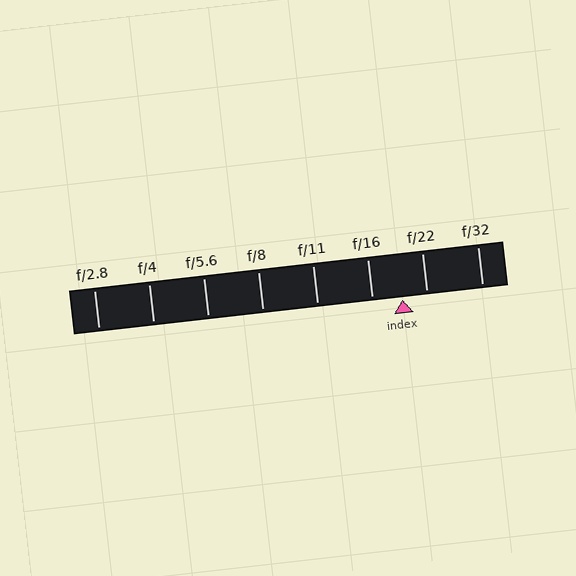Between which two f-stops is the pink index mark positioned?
The index mark is between f/16 and f/22.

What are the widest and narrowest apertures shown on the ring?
The widest aperture shown is f/2.8 and the narrowest is f/32.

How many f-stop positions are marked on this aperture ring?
There are 8 f-stop positions marked.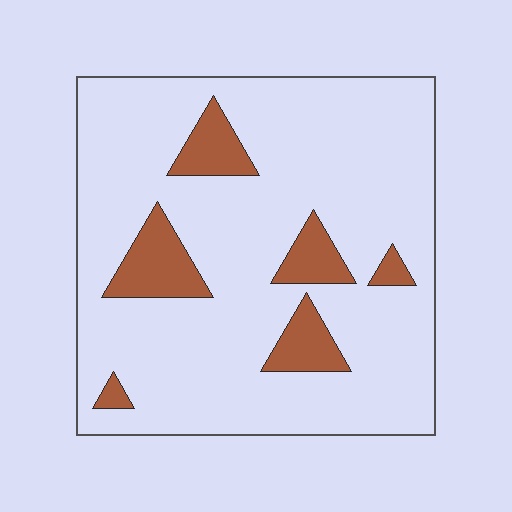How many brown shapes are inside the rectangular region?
6.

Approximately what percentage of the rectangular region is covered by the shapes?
Approximately 15%.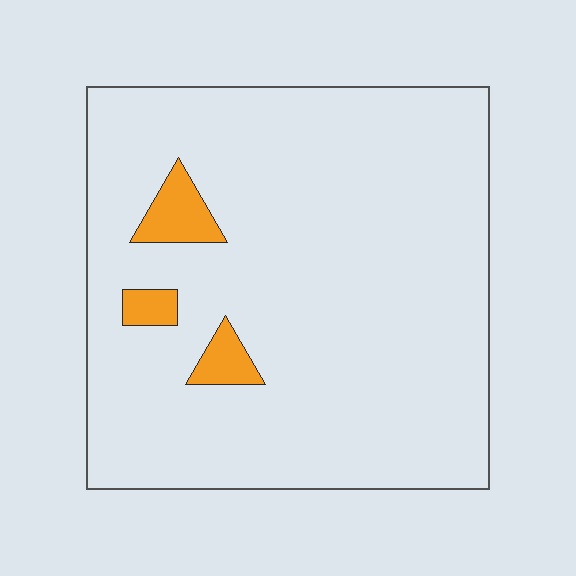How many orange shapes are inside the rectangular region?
3.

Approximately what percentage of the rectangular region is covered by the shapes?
Approximately 5%.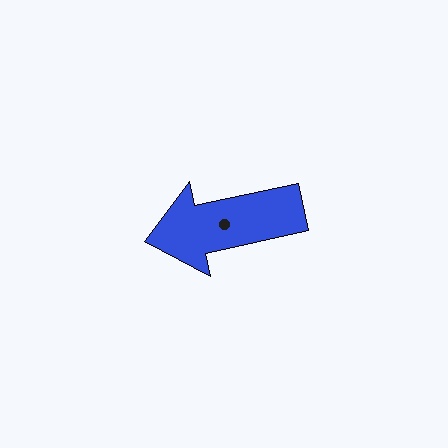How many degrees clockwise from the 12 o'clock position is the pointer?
Approximately 258 degrees.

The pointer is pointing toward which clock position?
Roughly 9 o'clock.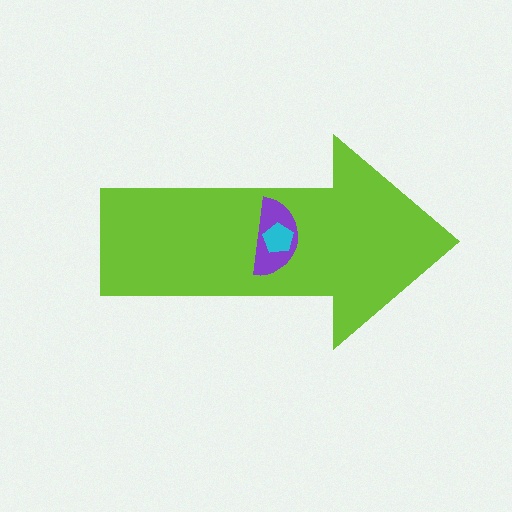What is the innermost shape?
The cyan pentagon.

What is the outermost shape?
The lime arrow.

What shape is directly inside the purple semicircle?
The cyan pentagon.